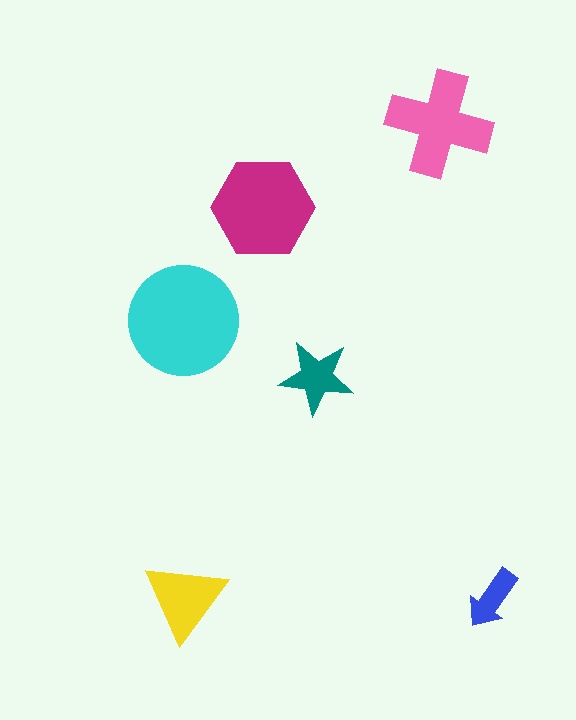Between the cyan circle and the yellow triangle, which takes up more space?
The cyan circle.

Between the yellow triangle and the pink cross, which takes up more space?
The pink cross.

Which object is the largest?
The cyan circle.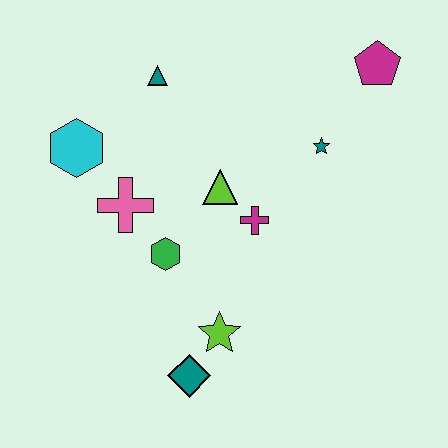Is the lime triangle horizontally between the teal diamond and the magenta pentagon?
Yes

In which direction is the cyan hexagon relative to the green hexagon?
The cyan hexagon is above the green hexagon.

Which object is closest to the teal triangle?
The cyan hexagon is closest to the teal triangle.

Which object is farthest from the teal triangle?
The teal diamond is farthest from the teal triangle.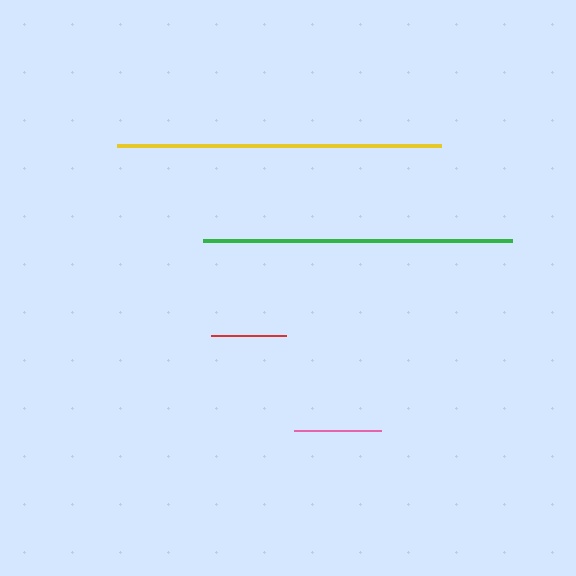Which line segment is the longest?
The yellow line is the longest at approximately 323 pixels.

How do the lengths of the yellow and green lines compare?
The yellow and green lines are approximately the same length.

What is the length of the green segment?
The green segment is approximately 309 pixels long.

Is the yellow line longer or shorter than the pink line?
The yellow line is longer than the pink line.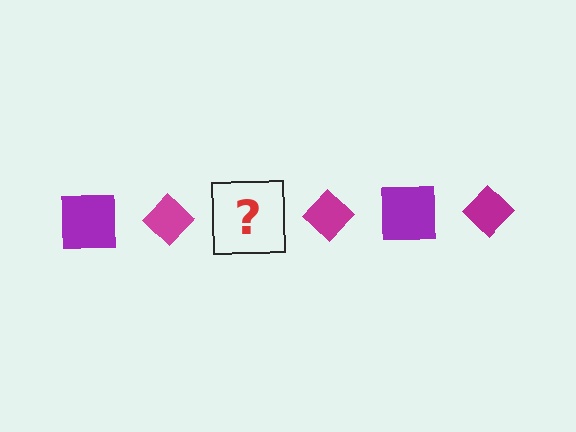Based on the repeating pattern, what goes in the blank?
The blank should be a purple square.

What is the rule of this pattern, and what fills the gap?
The rule is that the pattern alternates between purple square and magenta diamond. The gap should be filled with a purple square.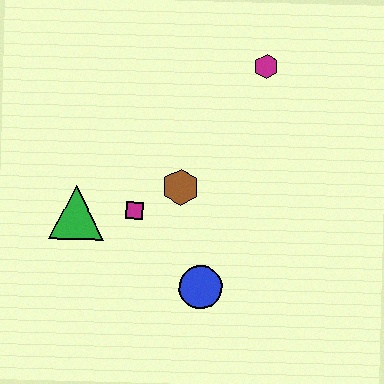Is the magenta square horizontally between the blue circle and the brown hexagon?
No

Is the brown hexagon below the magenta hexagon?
Yes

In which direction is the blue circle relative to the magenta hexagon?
The blue circle is below the magenta hexagon.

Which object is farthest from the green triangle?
The magenta hexagon is farthest from the green triangle.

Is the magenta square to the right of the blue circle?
No